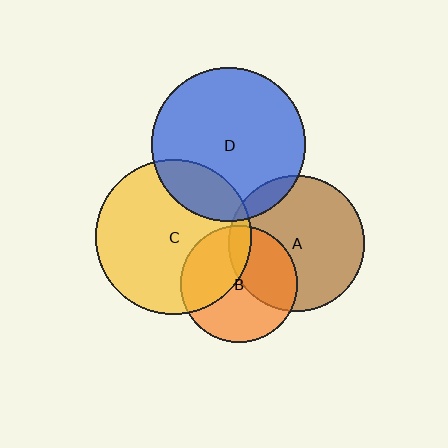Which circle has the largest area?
Circle C (yellow).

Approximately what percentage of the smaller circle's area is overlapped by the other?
Approximately 40%.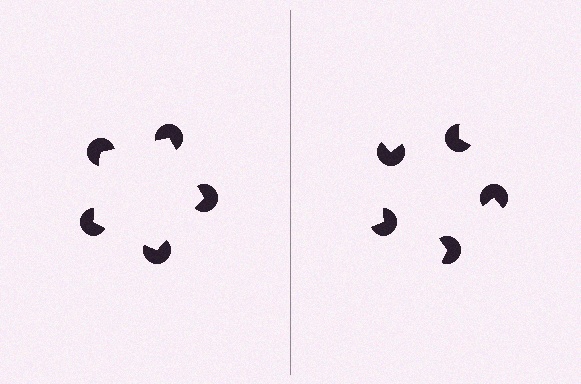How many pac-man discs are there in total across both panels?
10 — 5 on each side.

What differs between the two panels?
The pac-man discs are positioned identically on both sides; only the wedge orientations differ. On the left they align to a pentagon; on the right they are misaligned.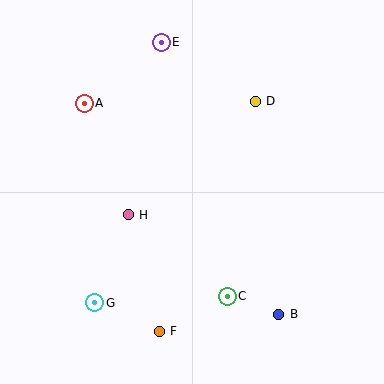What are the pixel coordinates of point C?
Point C is at (227, 296).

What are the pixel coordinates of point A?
Point A is at (84, 103).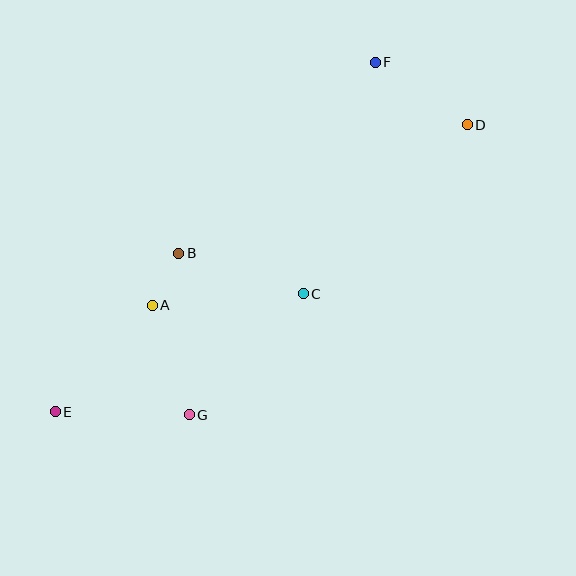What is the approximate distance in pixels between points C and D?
The distance between C and D is approximately 236 pixels.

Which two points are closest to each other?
Points A and B are closest to each other.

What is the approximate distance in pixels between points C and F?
The distance between C and F is approximately 243 pixels.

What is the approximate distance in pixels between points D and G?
The distance between D and G is approximately 402 pixels.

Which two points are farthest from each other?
Points D and E are farthest from each other.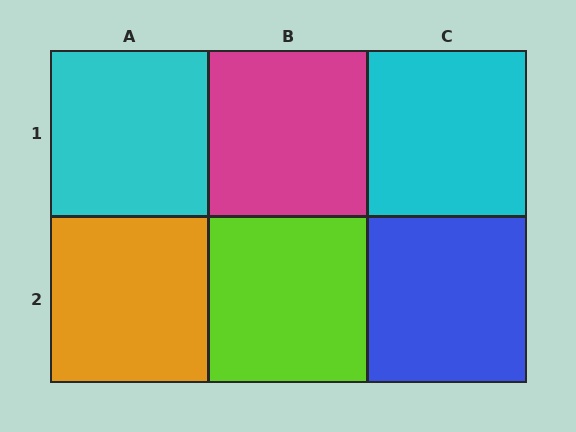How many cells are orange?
1 cell is orange.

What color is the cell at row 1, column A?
Cyan.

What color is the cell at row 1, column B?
Magenta.